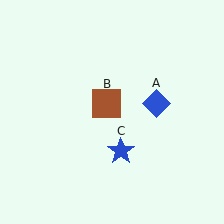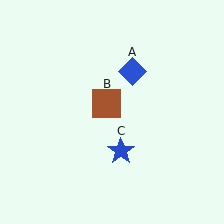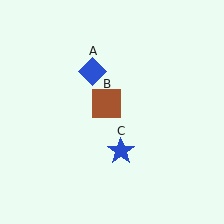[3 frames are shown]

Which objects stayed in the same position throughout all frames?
Brown square (object B) and blue star (object C) remained stationary.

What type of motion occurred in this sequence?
The blue diamond (object A) rotated counterclockwise around the center of the scene.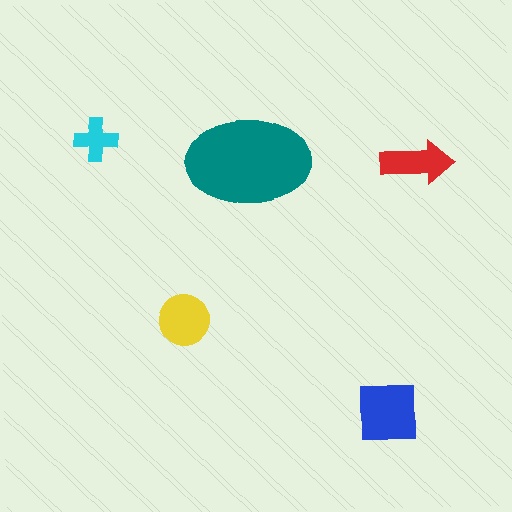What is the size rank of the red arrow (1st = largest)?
4th.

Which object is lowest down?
The blue square is bottommost.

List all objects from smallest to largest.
The cyan cross, the red arrow, the yellow circle, the blue square, the teal ellipse.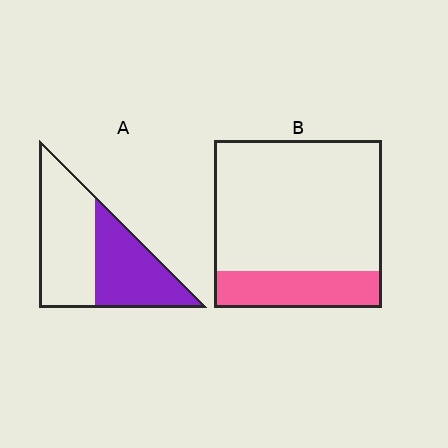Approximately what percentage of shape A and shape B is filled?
A is approximately 45% and B is approximately 20%.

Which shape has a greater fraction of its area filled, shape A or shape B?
Shape A.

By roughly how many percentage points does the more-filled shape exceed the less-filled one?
By roughly 25 percentage points (A over B).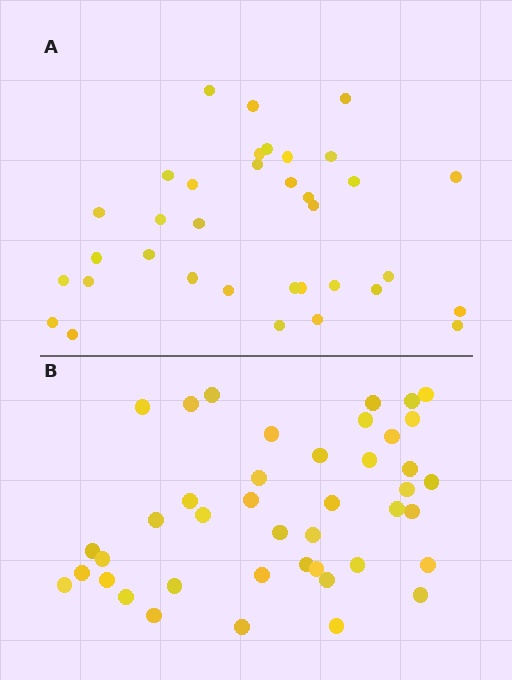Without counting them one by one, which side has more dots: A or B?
Region B (the bottom region) has more dots.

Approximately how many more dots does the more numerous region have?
Region B has roughly 8 or so more dots than region A.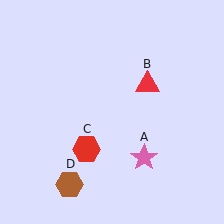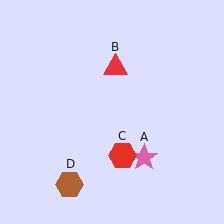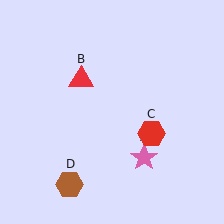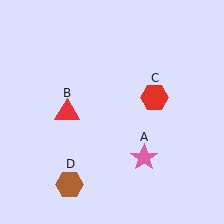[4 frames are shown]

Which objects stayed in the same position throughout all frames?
Pink star (object A) and brown hexagon (object D) remained stationary.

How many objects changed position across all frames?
2 objects changed position: red triangle (object B), red hexagon (object C).